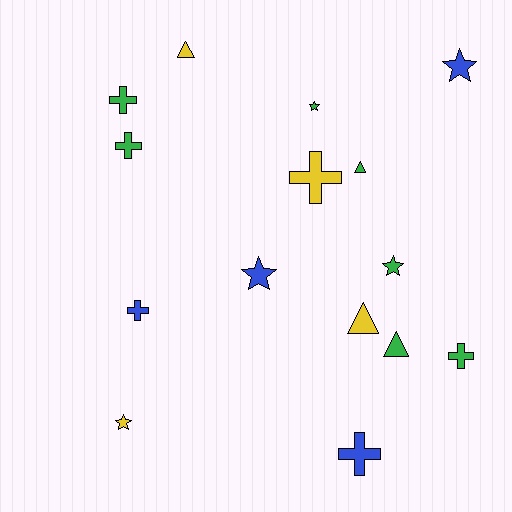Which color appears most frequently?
Green, with 7 objects.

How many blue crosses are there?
There are 2 blue crosses.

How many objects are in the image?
There are 15 objects.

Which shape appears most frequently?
Cross, with 6 objects.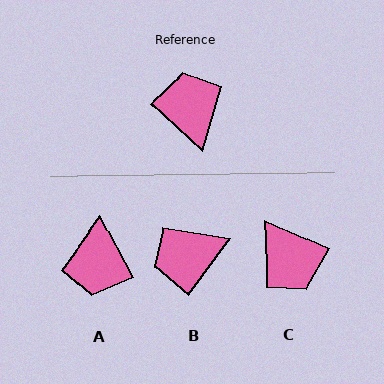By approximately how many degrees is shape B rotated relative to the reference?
Approximately 96 degrees counter-clockwise.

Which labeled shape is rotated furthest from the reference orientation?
C, about 163 degrees away.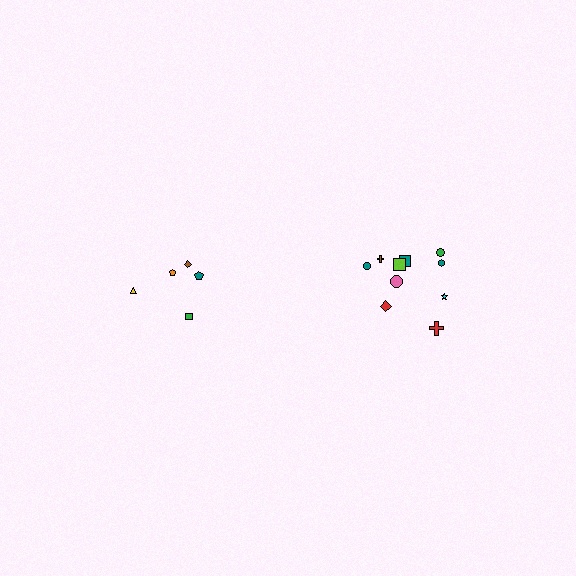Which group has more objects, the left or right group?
The right group.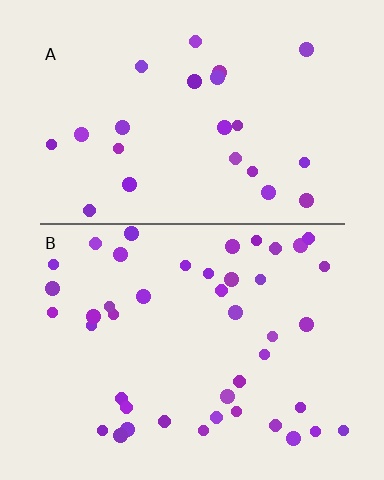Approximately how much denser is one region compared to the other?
Approximately 1.9× — region B over region A.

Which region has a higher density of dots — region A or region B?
B (the bottom).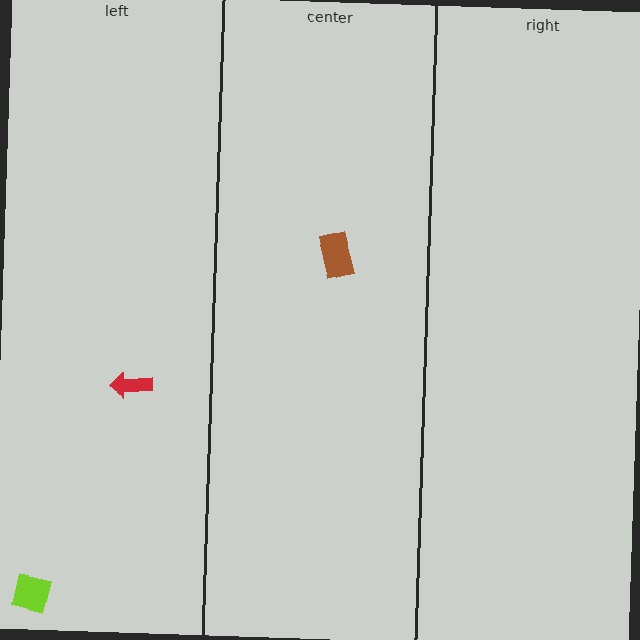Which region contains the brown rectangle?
The center region.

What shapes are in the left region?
The lime square, the red arrow.